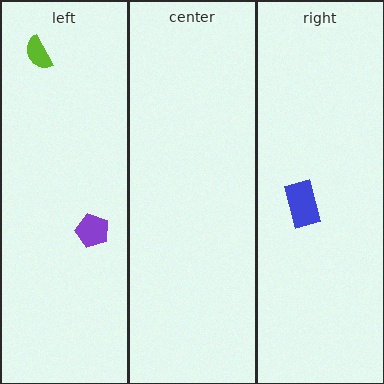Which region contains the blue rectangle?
The right region.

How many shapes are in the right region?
1.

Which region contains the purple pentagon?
The left region.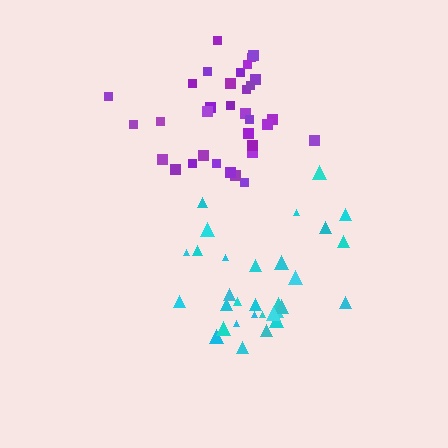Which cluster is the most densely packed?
Purple.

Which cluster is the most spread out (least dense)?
Cyan.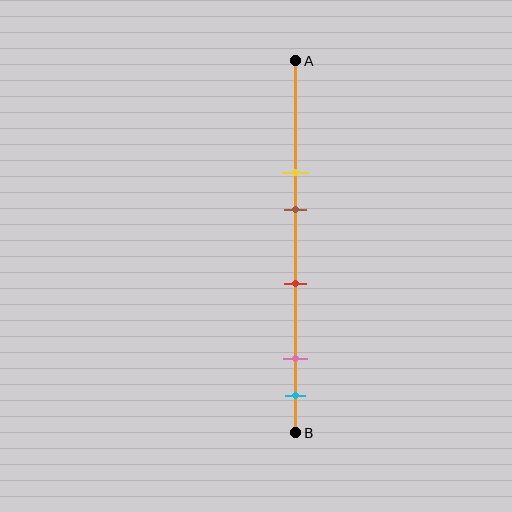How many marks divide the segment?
There are 5 marks dividing the segment.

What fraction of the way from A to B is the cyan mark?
The cyan mark is approximately 90% (0.9) of the way from A to B.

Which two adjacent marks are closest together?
The pink and cyan marks are the closest adjacent pair.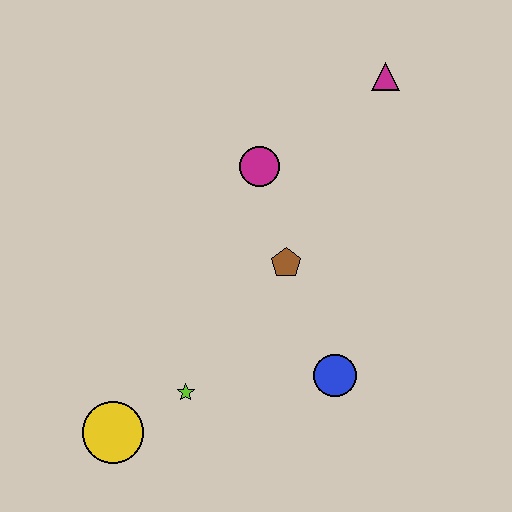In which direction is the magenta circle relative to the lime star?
The magenta circle is above the lime star.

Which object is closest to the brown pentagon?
The magenta circle is closest to the brown pentagon.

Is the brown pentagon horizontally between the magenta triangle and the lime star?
Yes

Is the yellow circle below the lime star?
Yes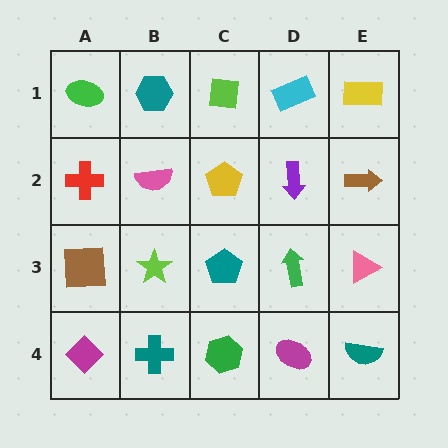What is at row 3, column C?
A teal pentagon.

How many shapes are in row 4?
5 shapes.